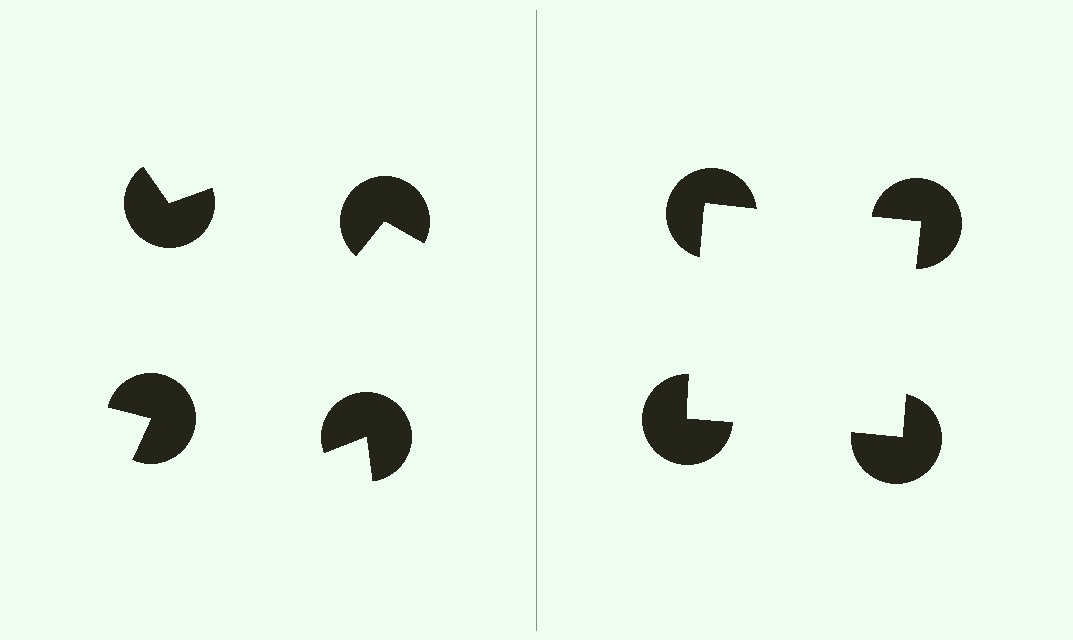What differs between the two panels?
The pac-man discs are positioned identically on both sides; only the wedge orientations differ. On the right they align to a square; on the left they are misaligned.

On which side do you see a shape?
An illusory square appears on the right side. On the left side the wedge cuts are rotated, so no coherent shape forms.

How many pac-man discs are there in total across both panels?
8 — 4 on each side.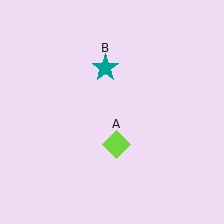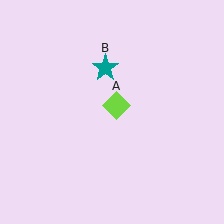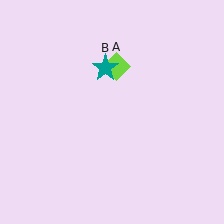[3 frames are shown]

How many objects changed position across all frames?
1 object changed position: lime diamond (object A).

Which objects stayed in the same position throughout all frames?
Teal star (object B) remained stationary.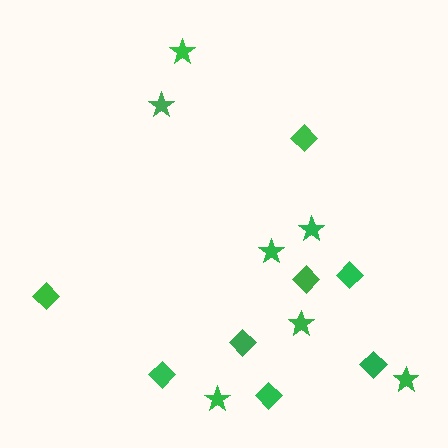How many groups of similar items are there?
There are 2 groups: one group of stars (7) and one group of diamonds (8).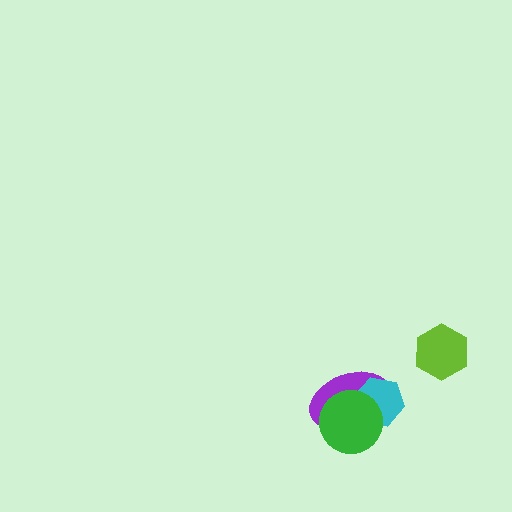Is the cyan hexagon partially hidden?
Yes, it is partially covered by another shape.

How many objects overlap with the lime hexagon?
0 objects overlap with the lime hexagon.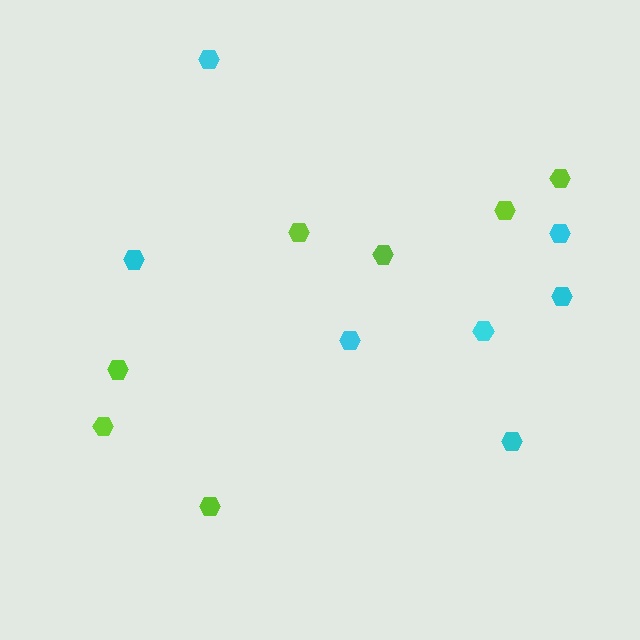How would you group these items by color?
There are 2 groups: one group of cyan hexagons (7) and one group of lime hexagons (7).